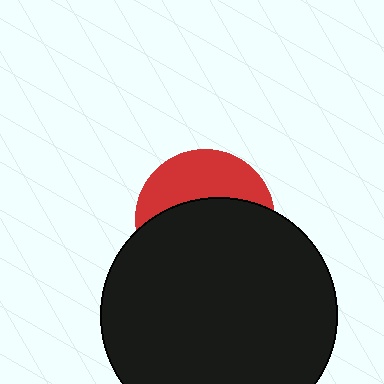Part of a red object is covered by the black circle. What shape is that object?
It is a circle.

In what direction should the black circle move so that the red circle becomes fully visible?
The black circle should move down. That is the shortest direction to clear the overlap and leave the red circle fully visible.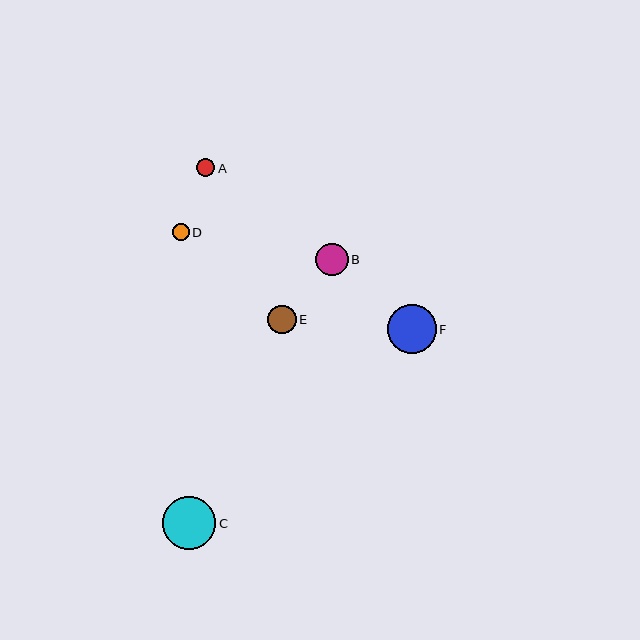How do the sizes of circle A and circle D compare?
Circle A and circle D are approximately the same size.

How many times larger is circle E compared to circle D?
Circle E is approximately 1.7 times the size of circle D.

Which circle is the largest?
Circle C is the largest with a size of approximately 53 pixels.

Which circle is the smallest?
Circle D is the smallest with a size of approximately 17 pixels.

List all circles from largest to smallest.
From largest to smallest: C, F, B, E, A, D.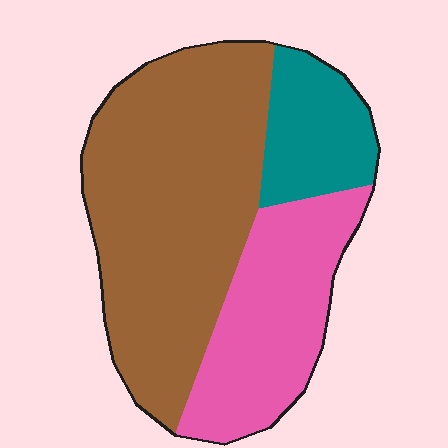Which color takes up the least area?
Teal, at roughly 15%.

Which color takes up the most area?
Brown, at roughly 55%.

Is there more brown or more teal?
Brown.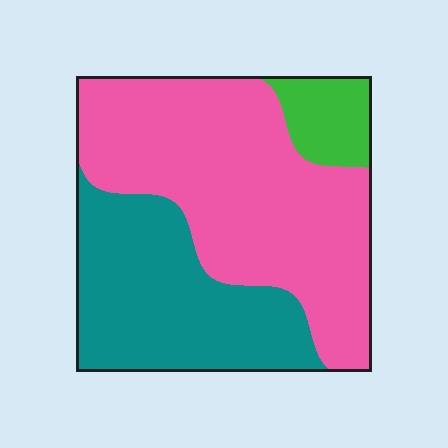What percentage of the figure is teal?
Teal covers roughly 35% of the figure.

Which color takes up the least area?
Green, at roughly 10%.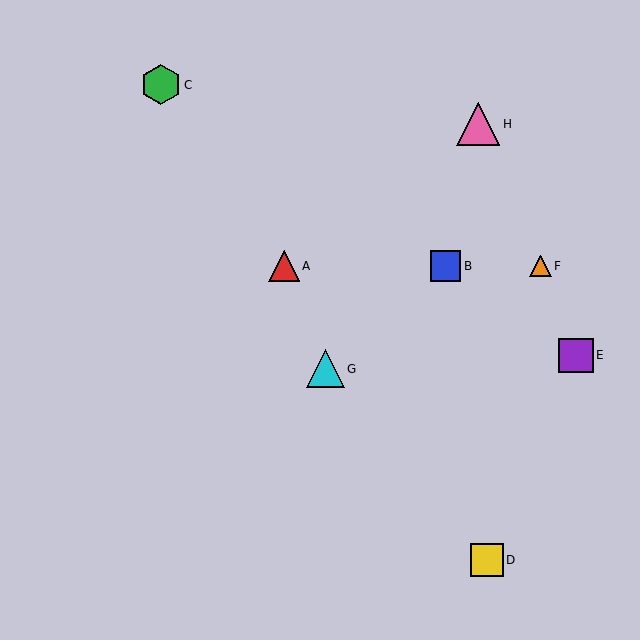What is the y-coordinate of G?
Object G is at y≈369.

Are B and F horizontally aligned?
Yes, both are at y≈266.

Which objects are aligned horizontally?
Objects A, B, F are aligned horizontally.